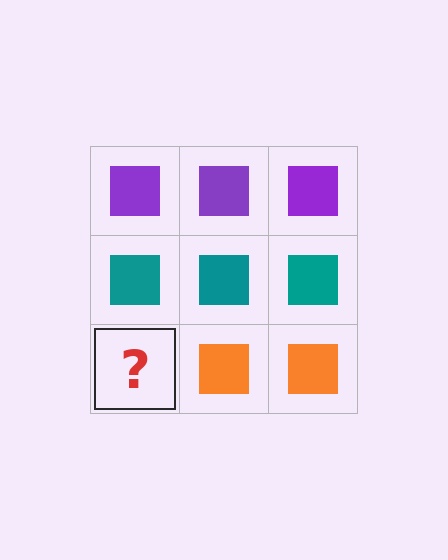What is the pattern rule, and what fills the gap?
The rule is that each row has a consistent color. The gap should be filled with an orange square.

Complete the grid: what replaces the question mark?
The question mark should be replaced with an orange square.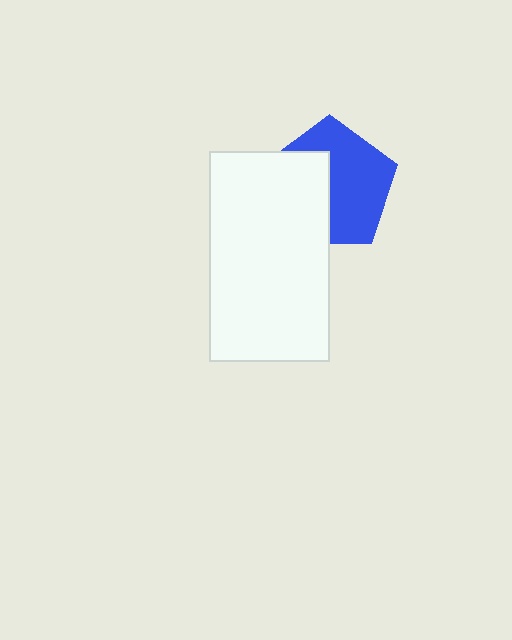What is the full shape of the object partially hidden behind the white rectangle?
The partially hidden object is a blue pentagon.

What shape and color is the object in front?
The object in front is a white rectangle.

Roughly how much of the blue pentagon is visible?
About half of it is visible (roughly 58%).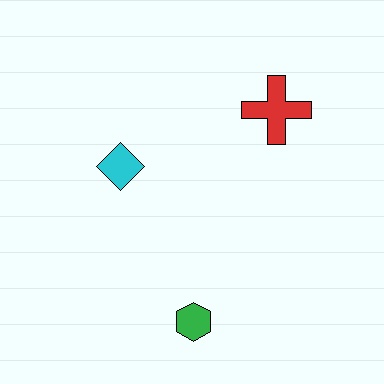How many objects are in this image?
There are 3 objects.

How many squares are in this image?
There are no squares.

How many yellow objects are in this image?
There are no yellow objects.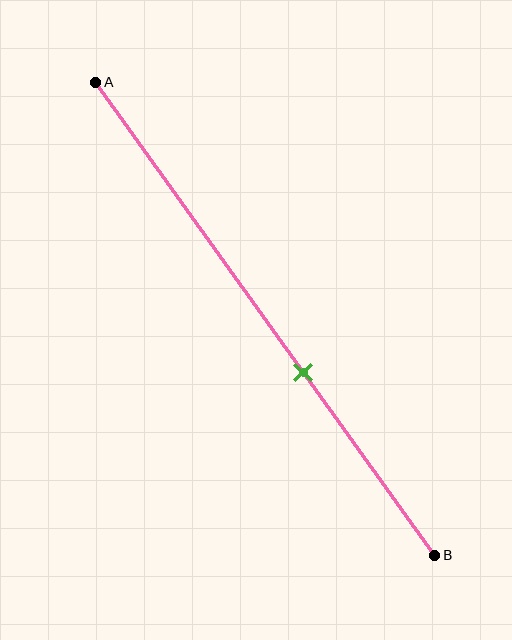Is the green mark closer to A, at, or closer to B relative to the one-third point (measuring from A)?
The green mark is closer to point B than the one-third point of segment AB.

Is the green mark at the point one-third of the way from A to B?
No, the mark is at about 60% from A, not at the 33% one-third point.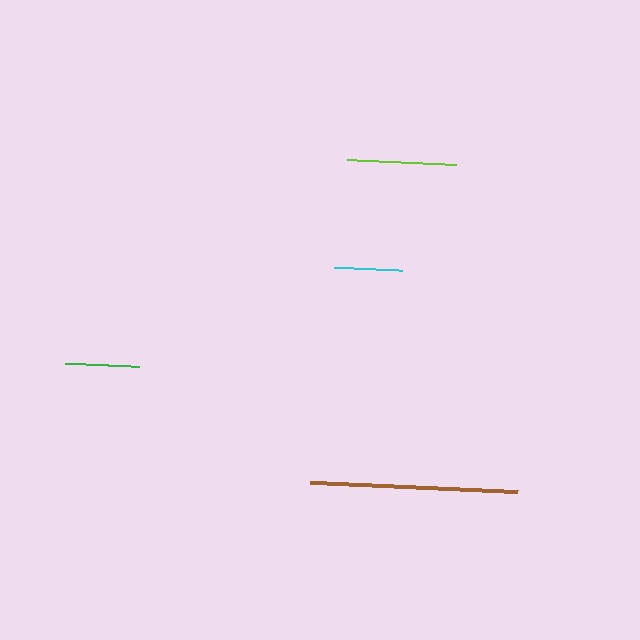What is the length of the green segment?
The green segment is approximately 74 pixels long.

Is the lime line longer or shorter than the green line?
The lime line is longer than the green line.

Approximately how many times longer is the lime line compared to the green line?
The lime line is approximately 1.5 times the length of the green line.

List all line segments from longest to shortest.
From longest to shortest: brown, lime, green, cyan.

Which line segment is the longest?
The brown line is the longest at approximately 207 pixels.